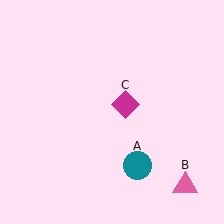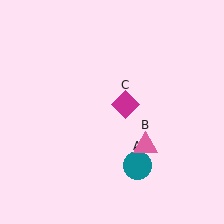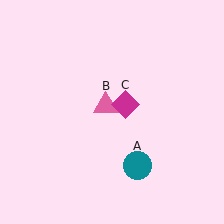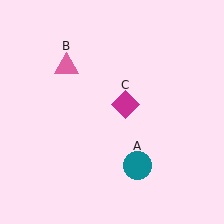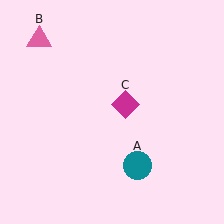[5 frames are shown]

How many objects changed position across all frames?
1 object changed position: pink triangle (object B).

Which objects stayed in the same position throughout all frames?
Teal circle (object A) and magenta diamond (object C) remained stationary.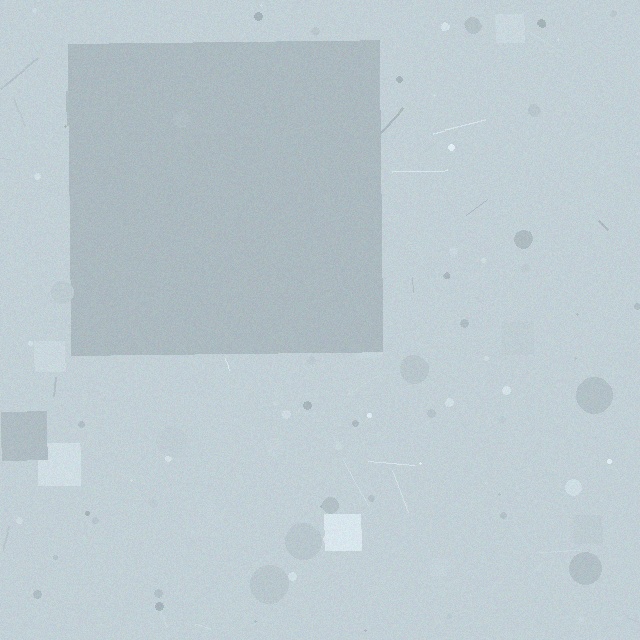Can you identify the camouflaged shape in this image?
The camouflaged shape is a square.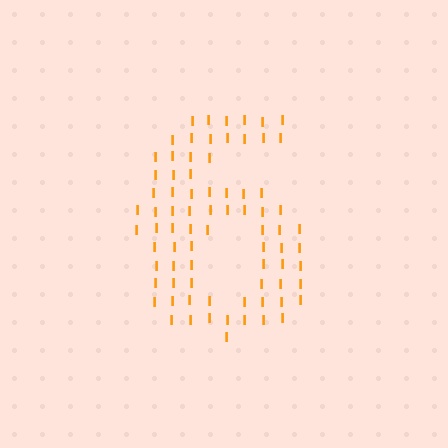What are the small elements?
The small elements are letter I's.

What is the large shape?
The large shape is the digit 6.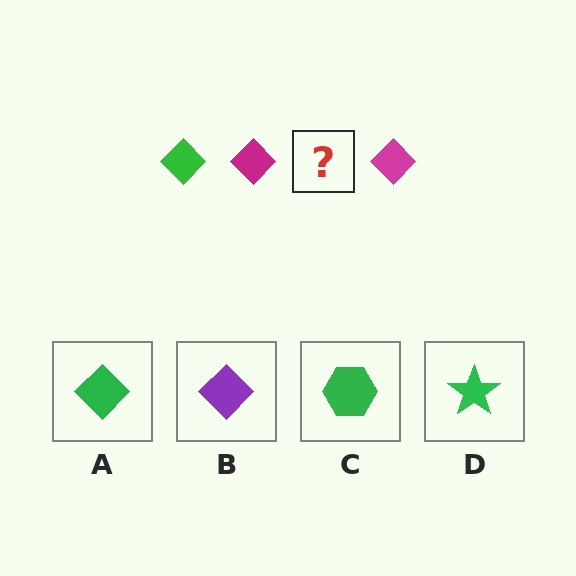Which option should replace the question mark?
Option A.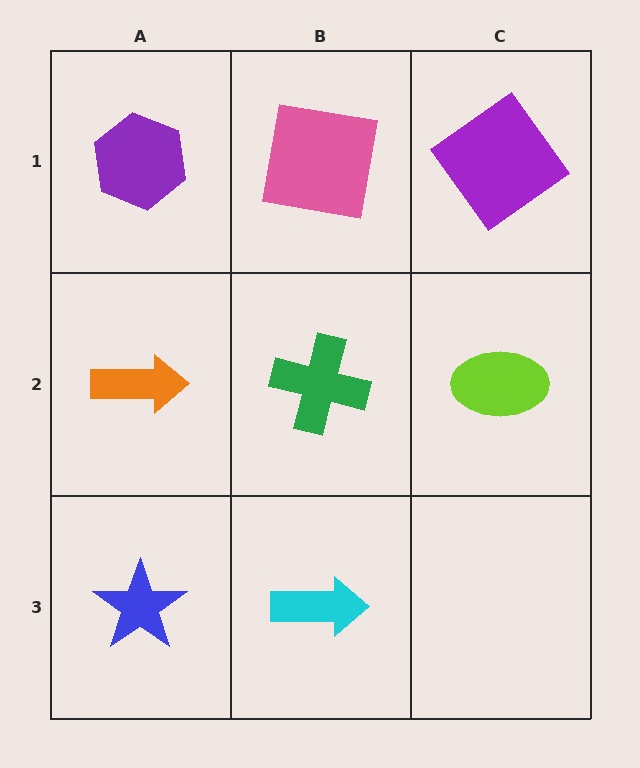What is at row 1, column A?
A purple hexagon.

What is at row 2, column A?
An orange arrow.